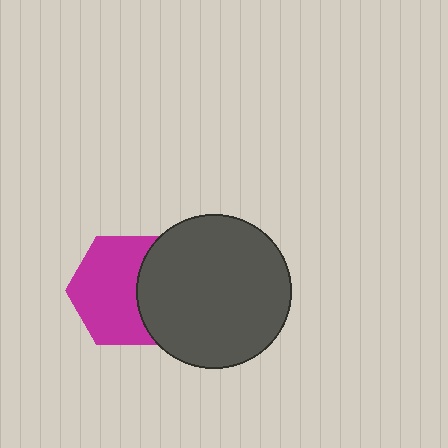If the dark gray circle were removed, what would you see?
You would see the complete magenta hexagon.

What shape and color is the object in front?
The object in front is a dark gray circle.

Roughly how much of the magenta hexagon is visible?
Most of it is visible (roughly 67%).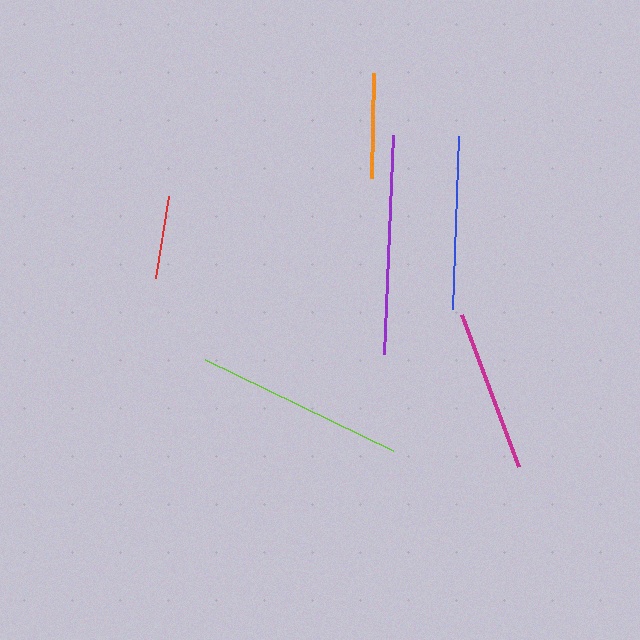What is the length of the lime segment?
The lime segment is approximately 209 pixels long.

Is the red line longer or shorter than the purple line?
The purple line is longer than the red line.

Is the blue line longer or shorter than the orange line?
The blue line is longer than the orange line.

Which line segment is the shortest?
The red line is the shortest at approximately 83 pixels.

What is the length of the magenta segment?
The magenta segment is approximately 163 pixels long.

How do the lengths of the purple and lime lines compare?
The purple and lime lines are approximately the same length.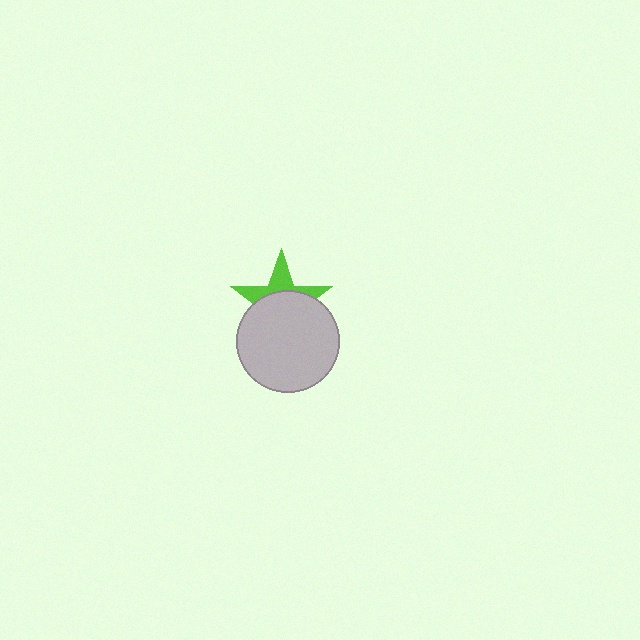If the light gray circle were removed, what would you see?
You would see the complete lime star.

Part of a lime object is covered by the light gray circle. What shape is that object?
It is a star.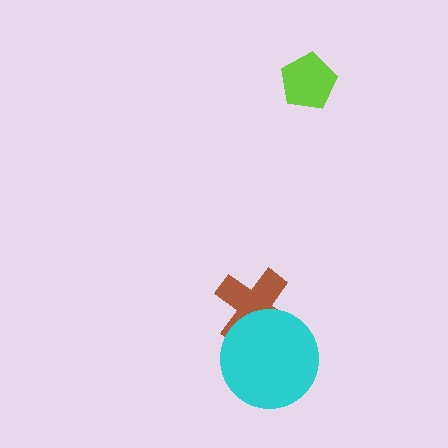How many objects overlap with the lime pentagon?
0 objects overlap with the lime pentagon.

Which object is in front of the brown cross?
The cyan circle is in front of the brown cross.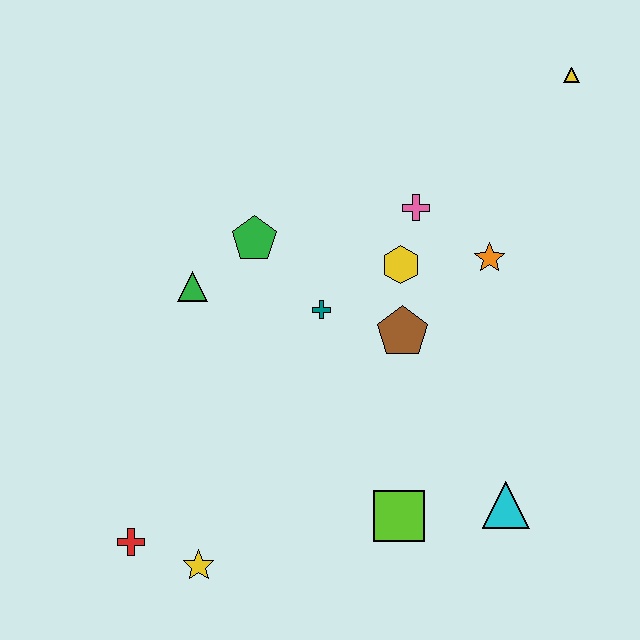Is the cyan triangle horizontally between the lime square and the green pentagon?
No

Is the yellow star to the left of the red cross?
No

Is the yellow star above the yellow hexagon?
No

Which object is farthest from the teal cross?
The yellow triangle is farthest from the teal cross.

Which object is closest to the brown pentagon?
The yellow hexagon is closest to the brown pentagon.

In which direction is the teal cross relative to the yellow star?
The teal cross is above the yellow star.